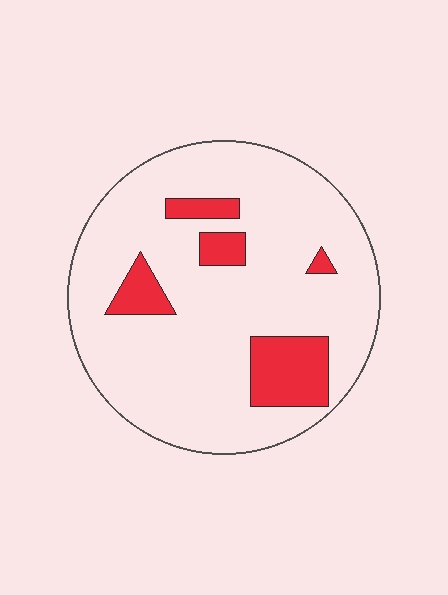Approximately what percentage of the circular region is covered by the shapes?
Approximately 15%.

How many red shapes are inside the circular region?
5.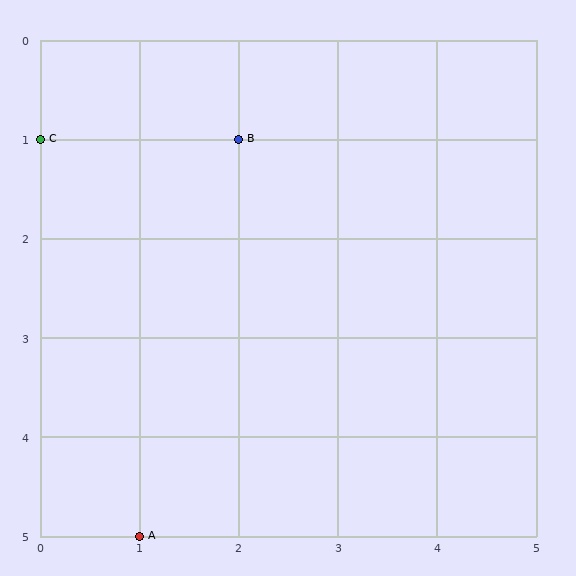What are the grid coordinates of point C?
Point C is at grid coordinates (0, 1).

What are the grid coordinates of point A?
Point A is at grid coordinates (1, 5).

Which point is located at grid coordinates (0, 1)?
Point C is at (0, 1).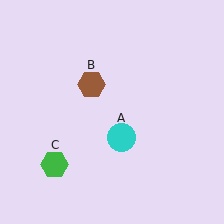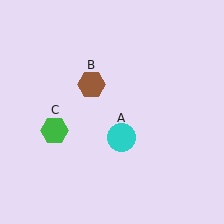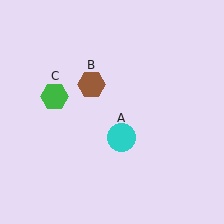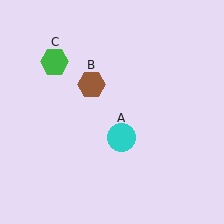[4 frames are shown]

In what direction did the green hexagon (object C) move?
The green hexagon (object C) moved up.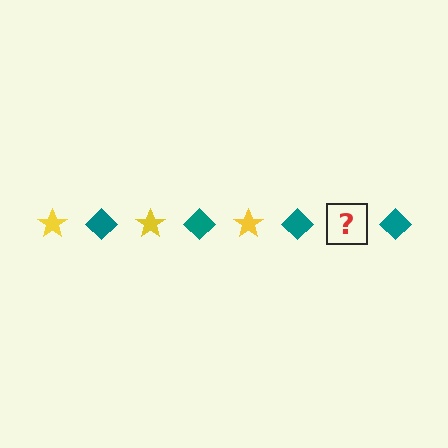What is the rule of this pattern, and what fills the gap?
The rule is that the pattern alternates between yellow star and teal diamond. The gap should be filled with a yellow star.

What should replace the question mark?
The question mark should be replaced with a yellow star.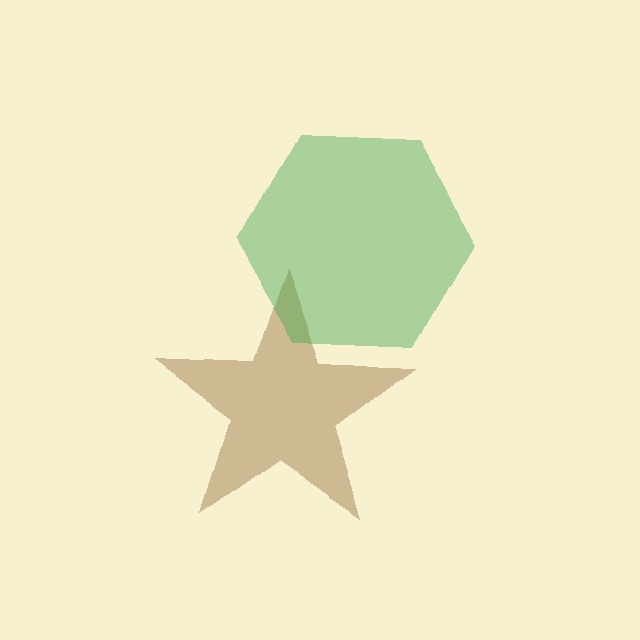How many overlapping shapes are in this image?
There are 2 overlapping shapes in the image.